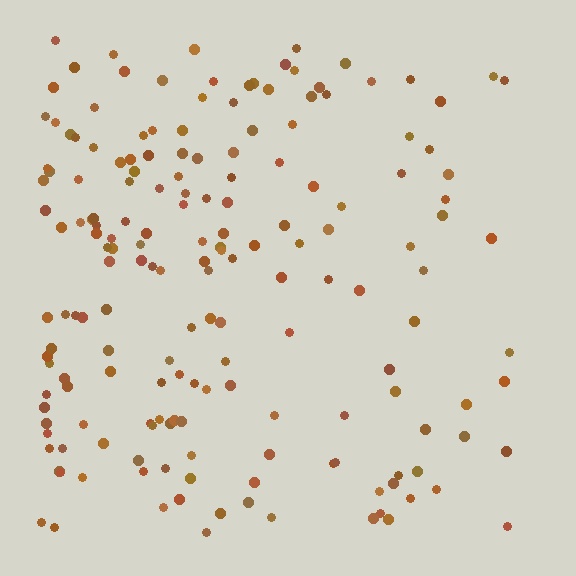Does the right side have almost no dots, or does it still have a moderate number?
Still a moderate number, just noticeably fewer than the left.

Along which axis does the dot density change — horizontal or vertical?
Horizontal.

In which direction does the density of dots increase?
From right to left, with the left side densest.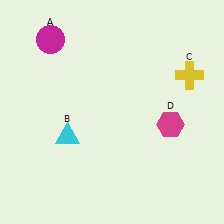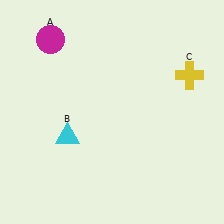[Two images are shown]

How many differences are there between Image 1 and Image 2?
There is 1 difference between the two images.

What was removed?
The magenta hexagon (D) was removed in Image 2.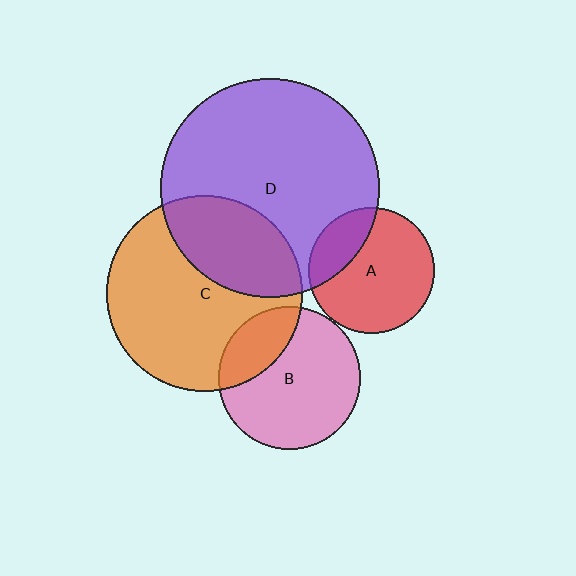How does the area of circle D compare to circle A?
Approximately 3.0 times.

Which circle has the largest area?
Circle D (purple).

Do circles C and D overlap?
Yes.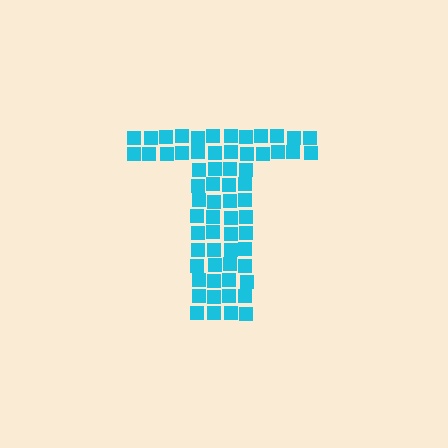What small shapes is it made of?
It is made of small squares.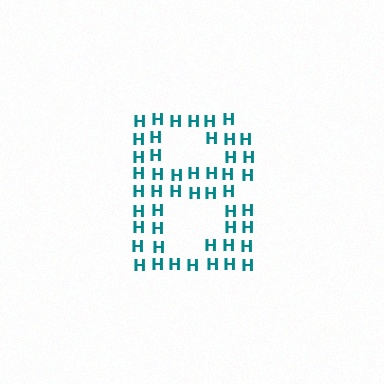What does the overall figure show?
The overall figure shows the letter B.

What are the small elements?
The small elements are letter H's.